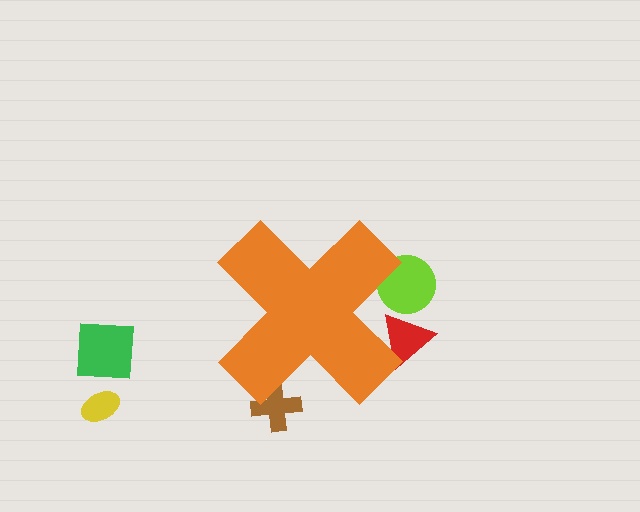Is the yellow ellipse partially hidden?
No, the yellow ellipse is fully visible.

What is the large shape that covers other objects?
An orange cross.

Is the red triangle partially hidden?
Yes, the red triangle is partially hidden behind the orange cross.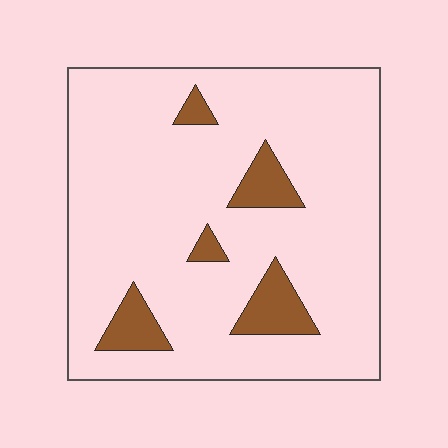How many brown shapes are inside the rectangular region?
5.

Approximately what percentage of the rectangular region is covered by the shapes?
Approximately 10%.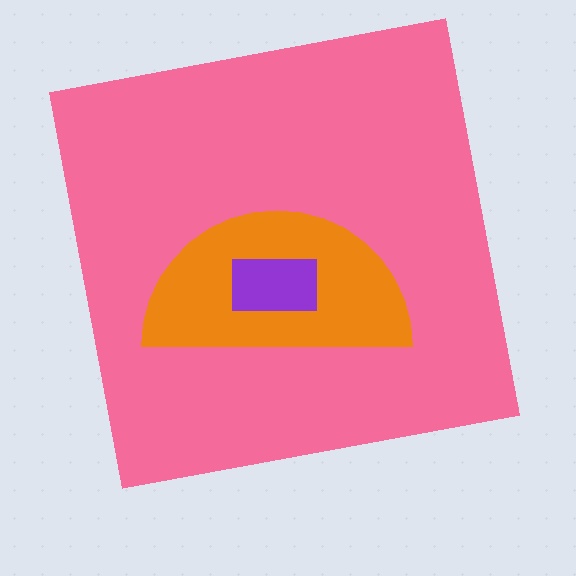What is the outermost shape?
The pink square.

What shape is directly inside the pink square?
The orange semicircle.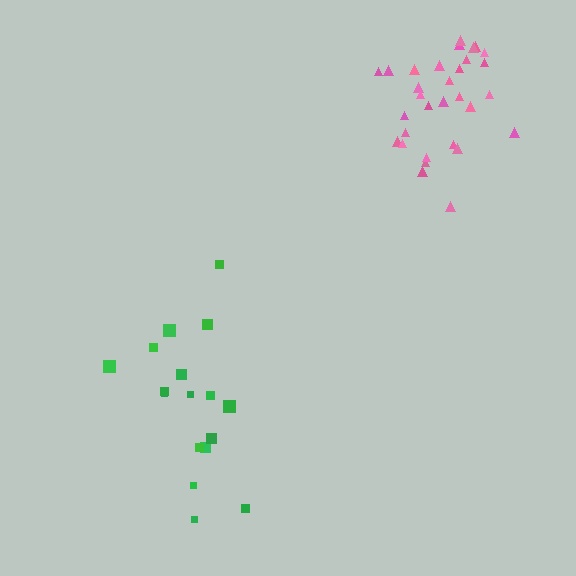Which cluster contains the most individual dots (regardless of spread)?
Pink (31).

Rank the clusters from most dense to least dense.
pink, green.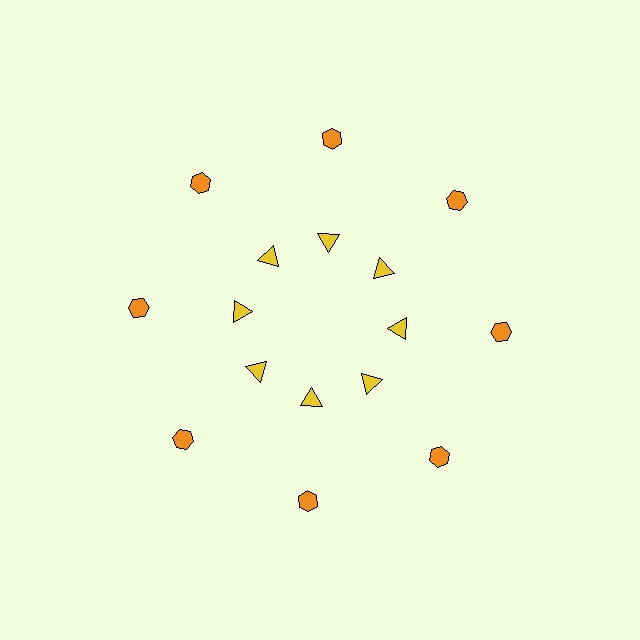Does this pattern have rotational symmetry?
Yes, this pattern has 8-fold rotational symmetry. It looks the same after rotating 45 degrees around the center.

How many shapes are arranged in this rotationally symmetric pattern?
There are 16 shapes, arranged in 8 groups of 2.